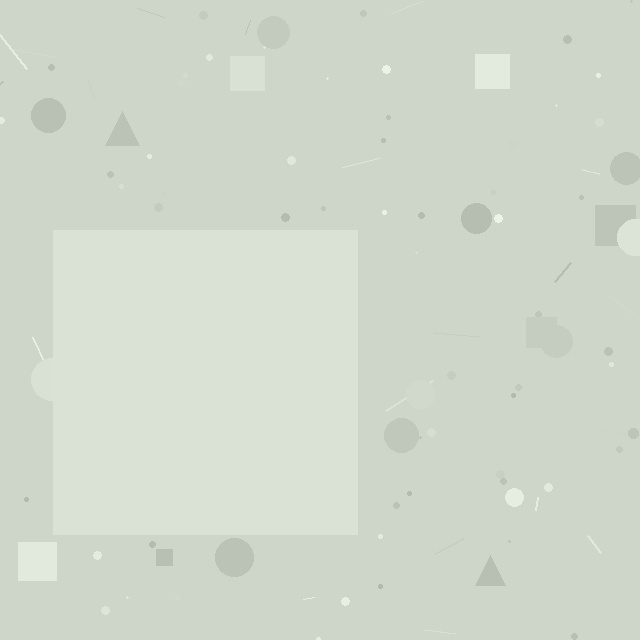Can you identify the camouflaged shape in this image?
The camouflaged shape is a square.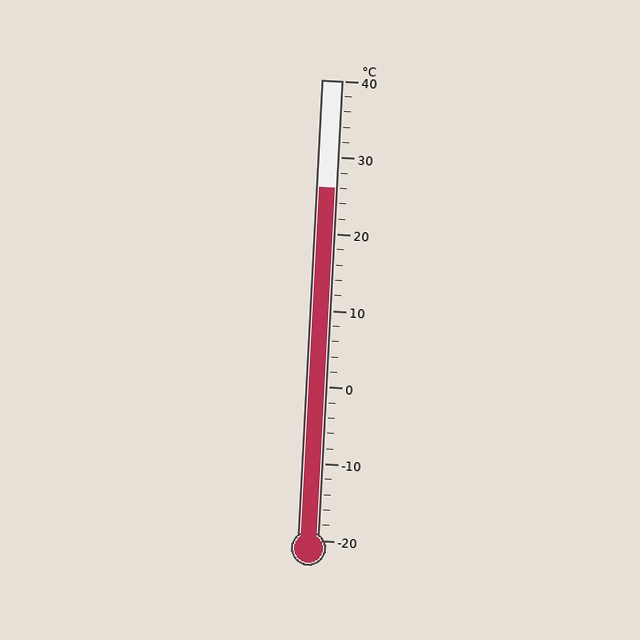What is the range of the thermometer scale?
The thermometer scale ranges from -20°C to 40°C.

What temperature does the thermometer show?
The thermometer shows approximately 26°C.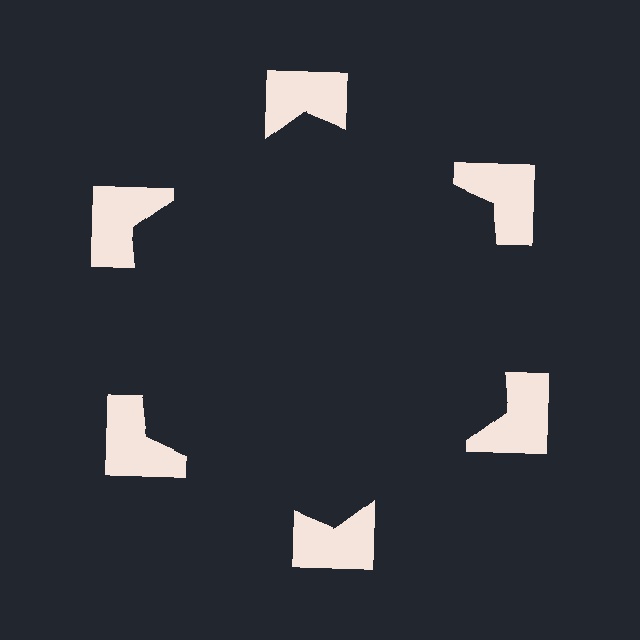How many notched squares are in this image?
There are 6 — one at each vertex of the illusory hexagon.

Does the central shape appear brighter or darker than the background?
It typically appears slightly darker than the background, even though no actual brightness change is drawn.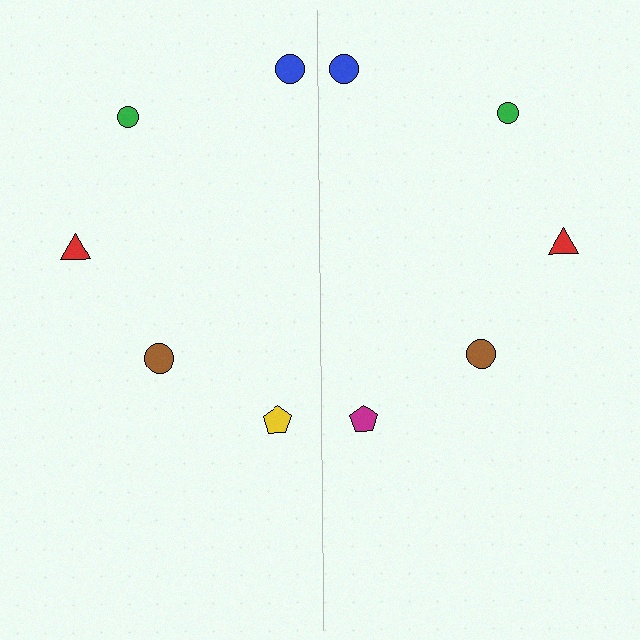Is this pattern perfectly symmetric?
No, the pattern is not perfectly symmetric. The magenta pentagon on the right side breaks the symmetry — its mirror counterpart is yellow.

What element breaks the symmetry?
The magenta pentagon on the right side breaks the symmetry — its mirror counterpart is yellow.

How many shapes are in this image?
There are 10 shapes in this image.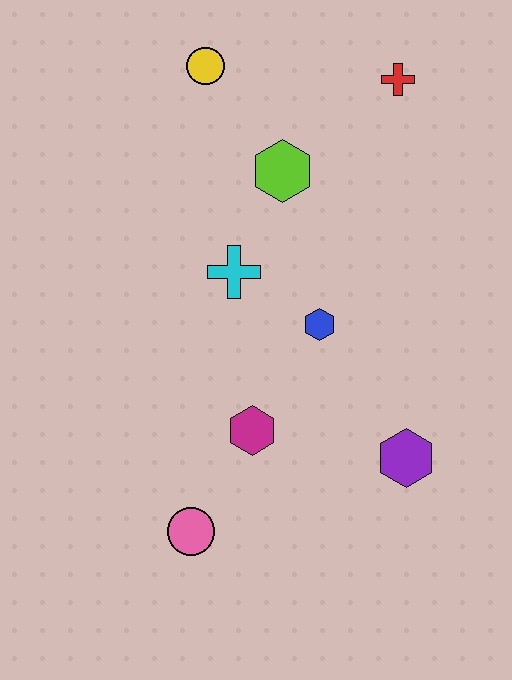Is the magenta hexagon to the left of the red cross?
Yes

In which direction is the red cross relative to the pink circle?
The red cross is above the pink circle.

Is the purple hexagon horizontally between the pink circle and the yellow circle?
No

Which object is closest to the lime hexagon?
The cyan cross is closest to the lime hexagon.